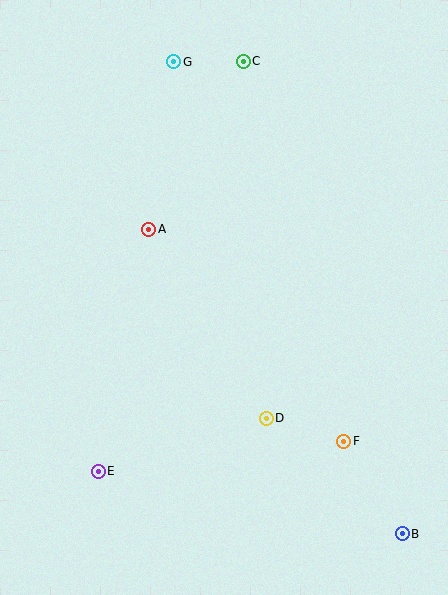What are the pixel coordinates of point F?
Point F is at (344, 441).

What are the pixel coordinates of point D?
Point D is at (266, 418).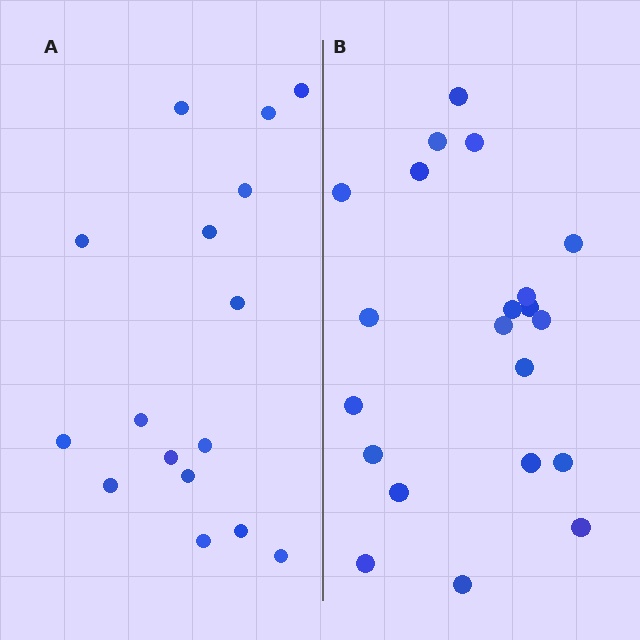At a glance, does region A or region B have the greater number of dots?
Region B (the right region) has more dots.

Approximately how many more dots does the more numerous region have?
Region B has about 5 more dots than region A.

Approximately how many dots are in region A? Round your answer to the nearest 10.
About 20 dots. (The exact count is 16, which rounds to 20.)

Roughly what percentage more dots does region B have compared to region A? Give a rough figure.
About 30% more.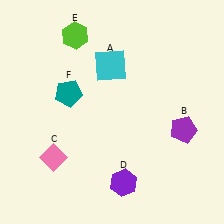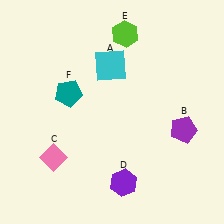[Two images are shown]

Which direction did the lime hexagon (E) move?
The lime hexagon (E) moved right.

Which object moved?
The lime hexagon (E) moved right.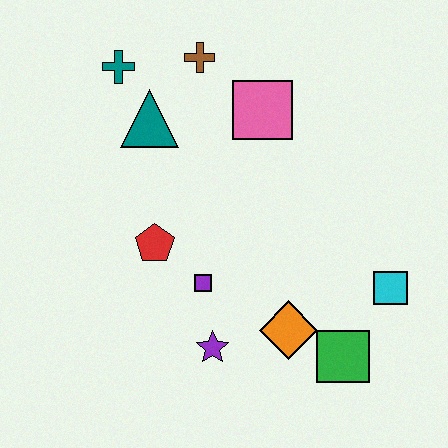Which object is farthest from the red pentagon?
The cyan square is farthest from the red pentagon.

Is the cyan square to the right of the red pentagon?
Yes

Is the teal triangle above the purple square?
Yes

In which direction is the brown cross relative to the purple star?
The brown cross is above the purple star.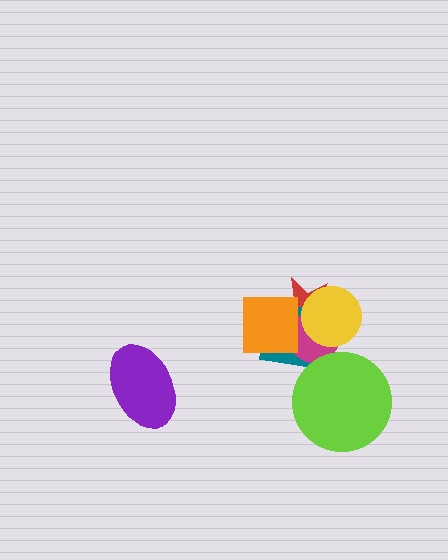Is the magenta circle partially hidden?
Yes, it is partially covered by another shape.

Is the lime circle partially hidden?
No, no other shape covers it.